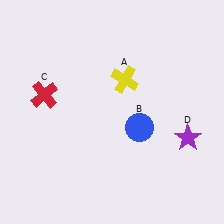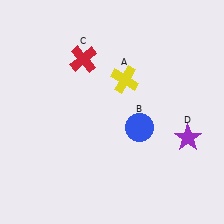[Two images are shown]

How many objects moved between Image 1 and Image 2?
1 object moved between the two images.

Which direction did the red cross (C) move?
The red cross (C) moved right.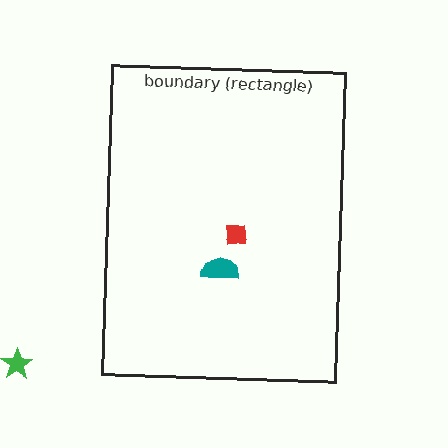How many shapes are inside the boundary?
2 inside, 1 outside.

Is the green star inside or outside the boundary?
Outside.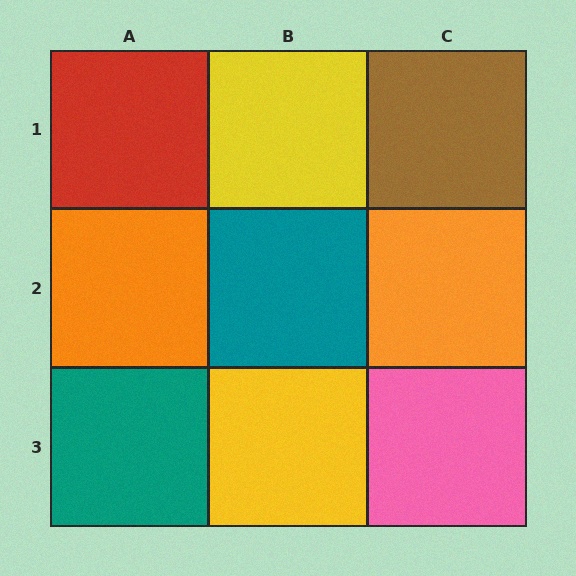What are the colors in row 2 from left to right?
Orange, teal, orange.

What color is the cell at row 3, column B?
Yellow.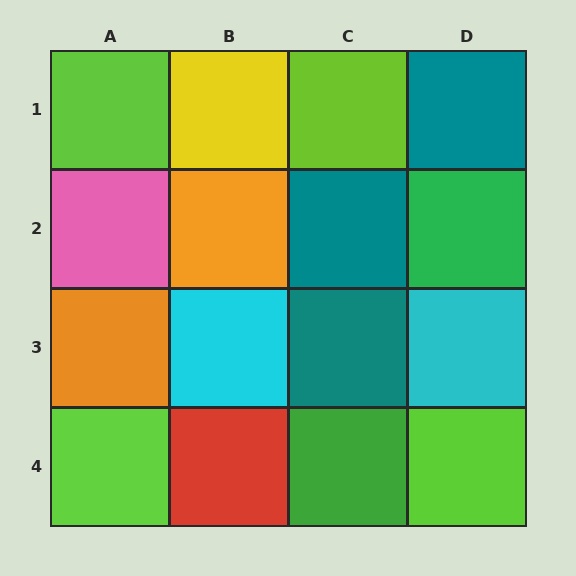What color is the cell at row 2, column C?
Teal.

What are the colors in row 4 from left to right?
Lime, red, green, lime.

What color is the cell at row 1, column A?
Lime.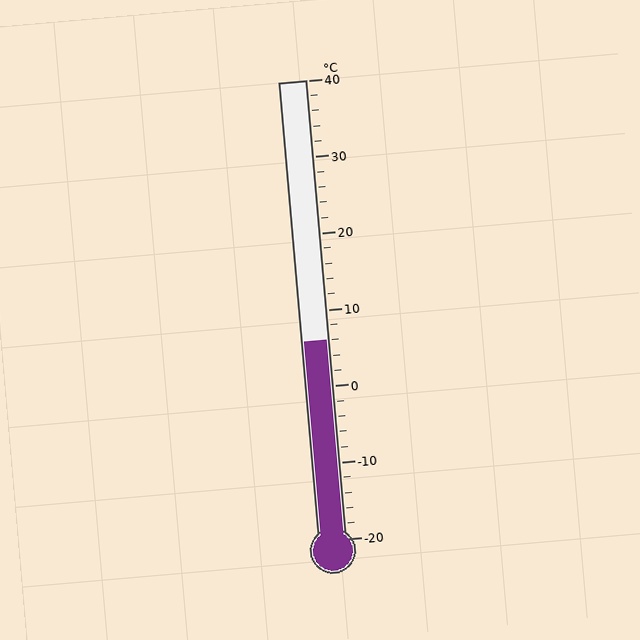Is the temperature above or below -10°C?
The temperature is above -10°C.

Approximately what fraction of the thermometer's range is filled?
The thermometer is filled to approximately 45% of its range.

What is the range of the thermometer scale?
The thermometer scale ranges from -20°C to 40°C.